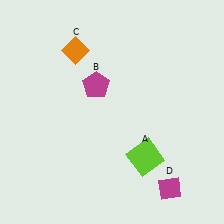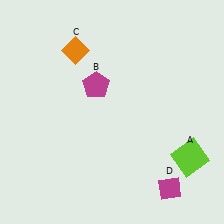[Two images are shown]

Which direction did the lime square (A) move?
The lime square (A) moved right.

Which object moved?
The lime square (A) moved right.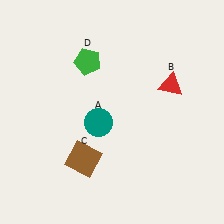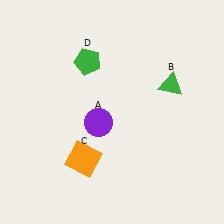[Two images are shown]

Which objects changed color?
A changed from teal to purple. B changed from red to green. C changed from brown to orange.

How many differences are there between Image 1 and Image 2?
There are 3 differences between the two images.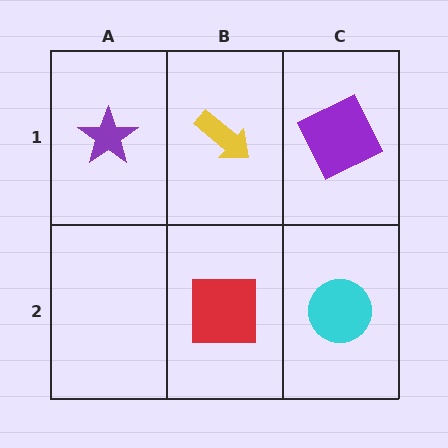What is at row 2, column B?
A red square.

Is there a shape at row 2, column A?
No, that cell is empty.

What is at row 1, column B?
A yellow arrow.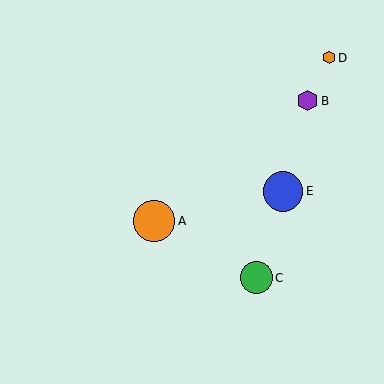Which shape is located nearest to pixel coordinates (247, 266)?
The green circle (labeled C) at (257, 278) is nearest to that location.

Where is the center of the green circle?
The center of the green circle is at (257, 278).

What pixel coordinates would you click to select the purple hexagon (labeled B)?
Click at (307, 101) to select the purple hexagon B.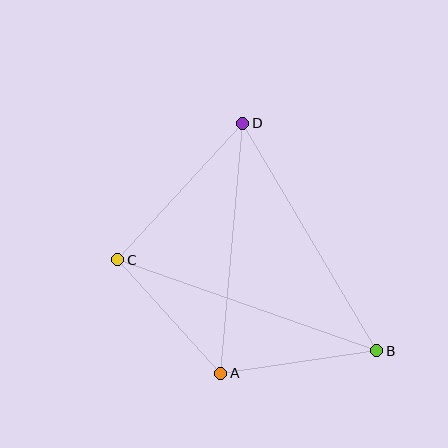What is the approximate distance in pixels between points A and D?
The distance between A and D is approximately 251 pixels.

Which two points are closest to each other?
Points A and C are closest to each other.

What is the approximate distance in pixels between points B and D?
The distance between B and D is approximately 264 pixels.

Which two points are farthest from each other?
Points B and C are farthest from each other.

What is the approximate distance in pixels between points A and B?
The distance between A and B is approximately 158 pixels.